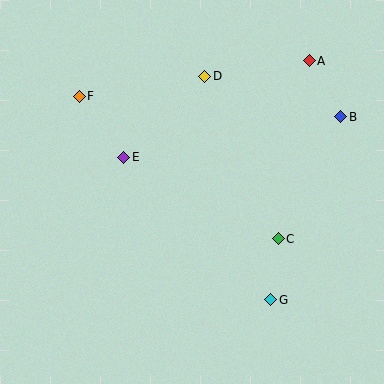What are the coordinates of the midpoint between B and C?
The midpoint between B and C is at (309, 178).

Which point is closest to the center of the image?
Point E at (124, 158) is closest to the center.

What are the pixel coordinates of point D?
Point D is at (205, 76).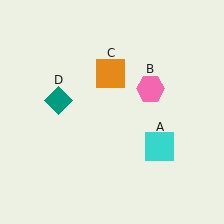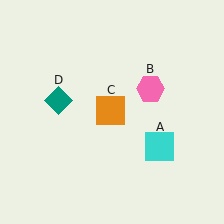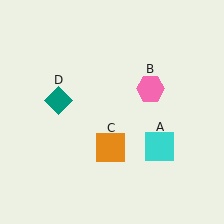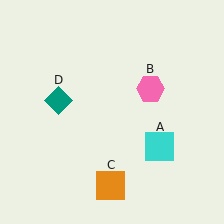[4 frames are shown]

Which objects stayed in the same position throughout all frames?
Cyan square (object A) and pink hexagon (object B) and teal diamond (object D) remained stationary.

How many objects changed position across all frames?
1 object changed position: orange square (object C).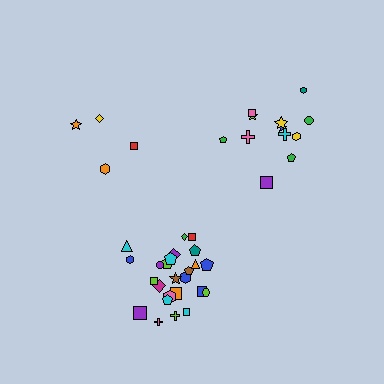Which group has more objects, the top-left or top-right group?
The top-right group.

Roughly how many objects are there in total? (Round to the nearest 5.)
Roughly 40 objects in total.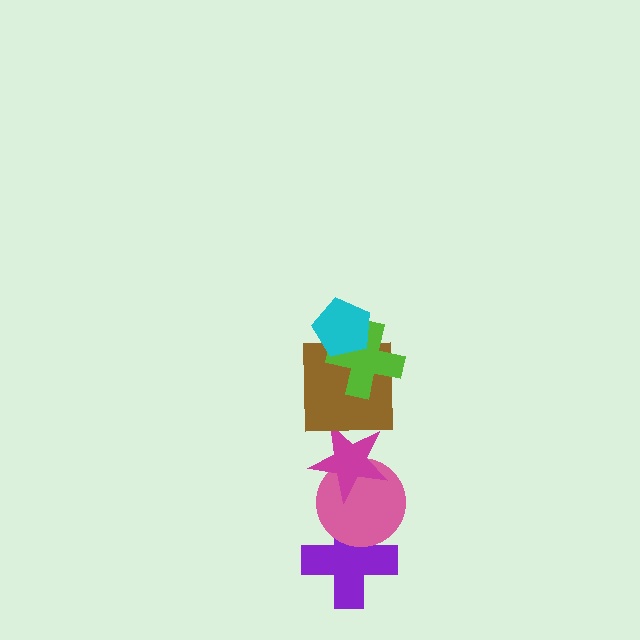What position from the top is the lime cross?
The lime cross is 2nd from the top.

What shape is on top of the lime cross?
The cyan pentagon is on top of the lime cross.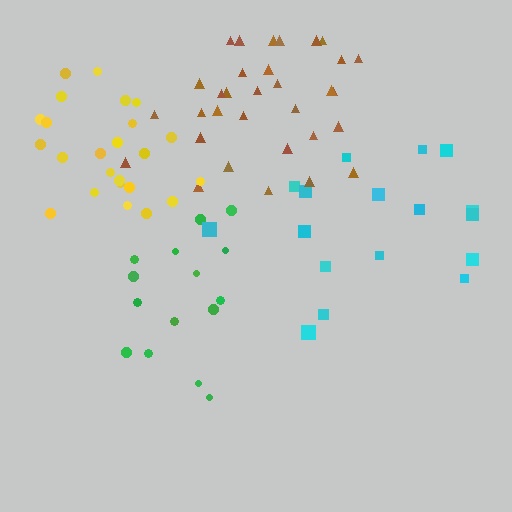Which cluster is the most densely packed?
Yellow.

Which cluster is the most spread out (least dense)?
Cyan.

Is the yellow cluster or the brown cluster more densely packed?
Yellow.